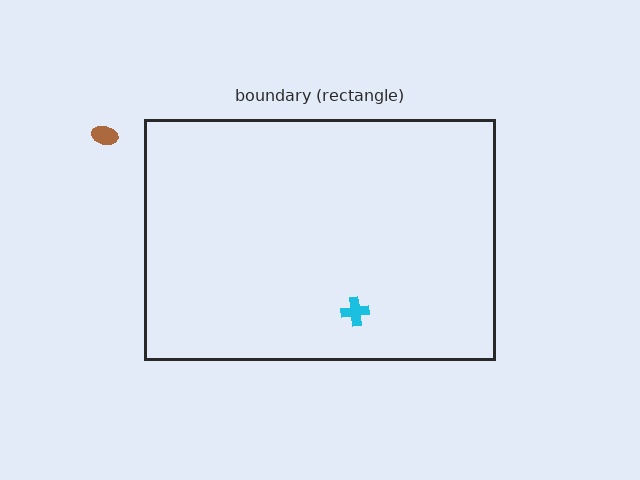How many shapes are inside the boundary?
1 inside, 1 outside.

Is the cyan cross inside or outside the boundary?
Inside.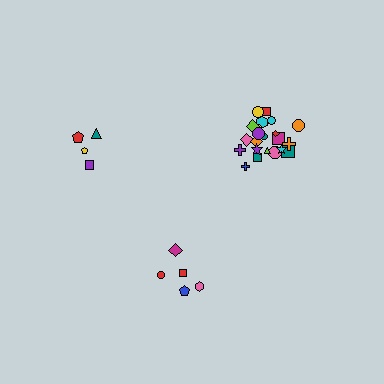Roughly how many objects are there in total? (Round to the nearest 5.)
Roughly 30 objects in total.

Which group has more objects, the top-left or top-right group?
The top-right group.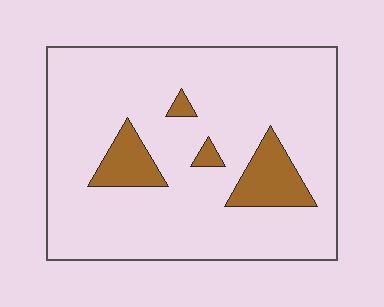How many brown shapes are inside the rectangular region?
4.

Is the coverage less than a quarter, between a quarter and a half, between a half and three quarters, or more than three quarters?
Less than a quarter.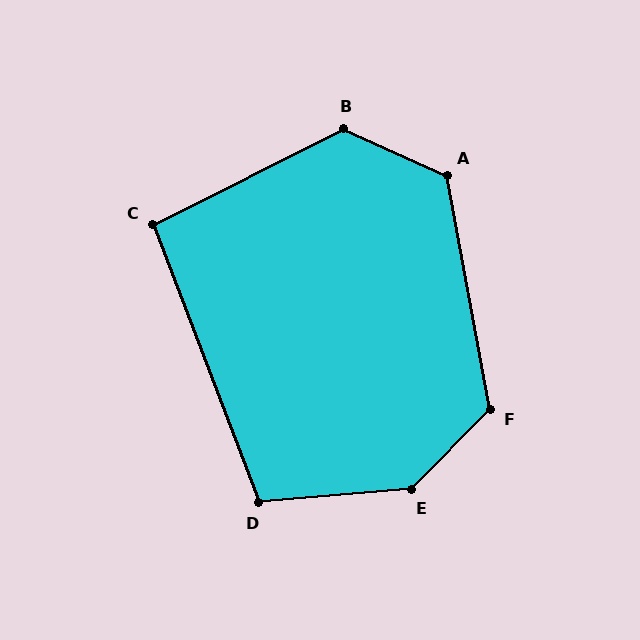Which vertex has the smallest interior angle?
C, at approximately 96 degrees.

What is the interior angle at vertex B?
Approximately 129 degrees (obtuse).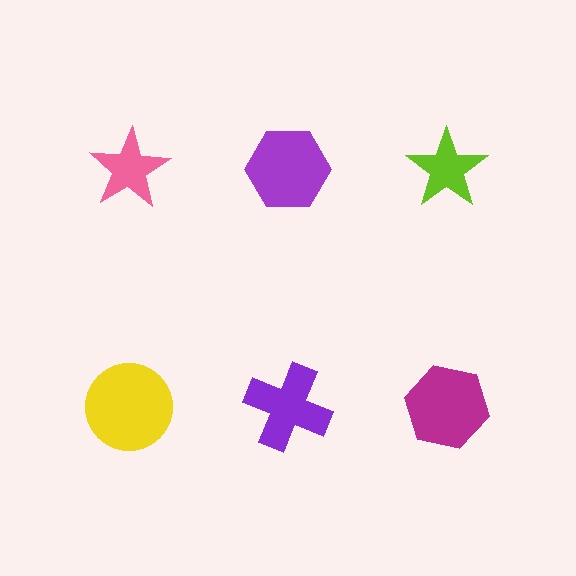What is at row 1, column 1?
A pink star.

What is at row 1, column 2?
A purple hexagon.